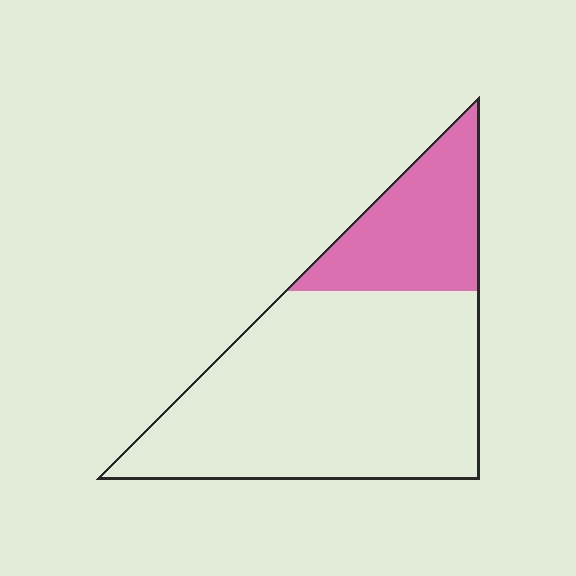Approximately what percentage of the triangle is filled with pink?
Approximately 25%.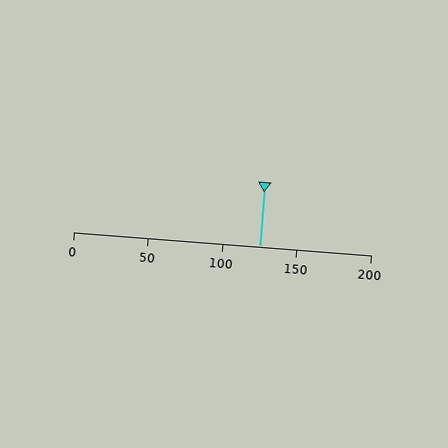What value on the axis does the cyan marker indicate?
The marker indicates approximately 125.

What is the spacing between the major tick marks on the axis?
The major ticks are spaced 50 apart.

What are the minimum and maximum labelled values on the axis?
The axis runs from 0 to 200.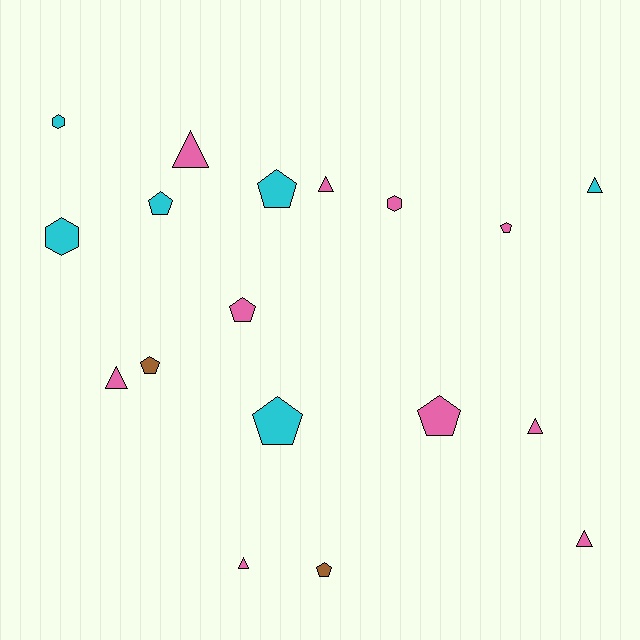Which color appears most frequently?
Pink, with 10 objects.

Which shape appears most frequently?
Pentagon, with 8 objects.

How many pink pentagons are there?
There are 3 pink pentagons.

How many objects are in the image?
There are 18 objects.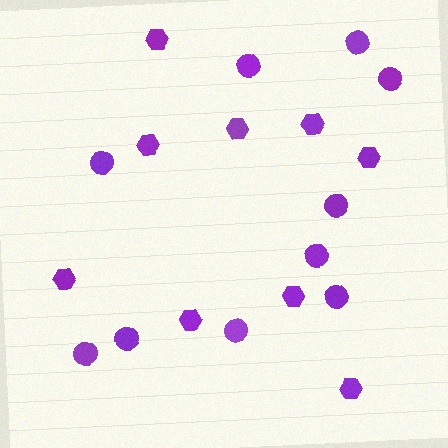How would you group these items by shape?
There are 2 groups: one group of circles (10) and one group of hexagons (9).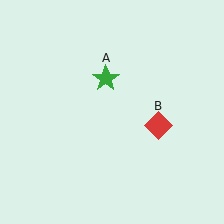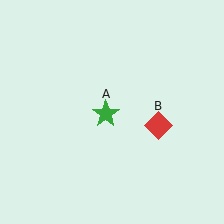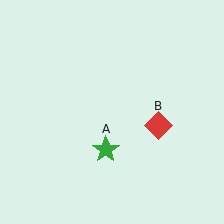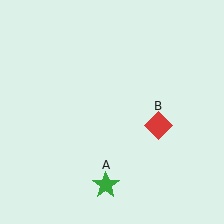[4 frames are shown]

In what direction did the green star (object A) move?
The green star (object A) moved down.